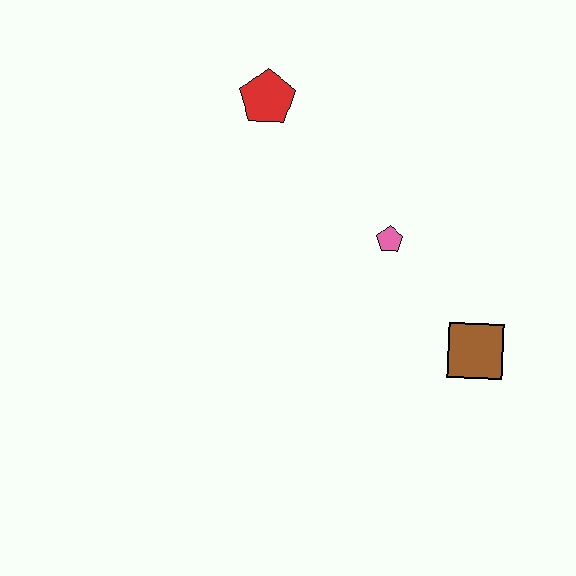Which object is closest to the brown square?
The pink pentagon is closest to the brown square.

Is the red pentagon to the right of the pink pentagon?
No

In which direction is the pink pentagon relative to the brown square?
The pink pentagon is above the brown square.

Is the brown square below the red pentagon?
Yes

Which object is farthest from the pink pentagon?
The red pentagon is farthest from the pink pentagon.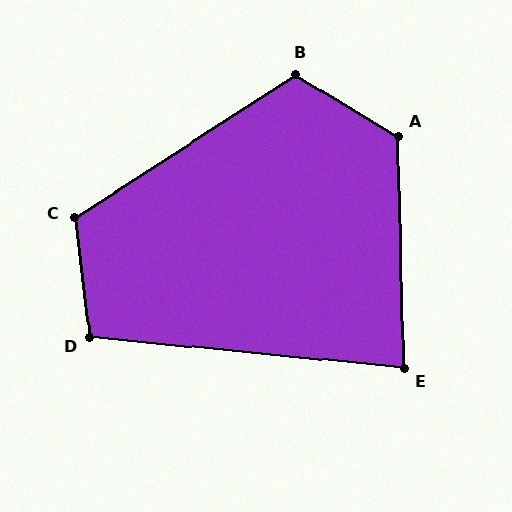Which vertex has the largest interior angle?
A, at approximately 122 degrees.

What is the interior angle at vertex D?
Approximately 103 degrees (obtuse).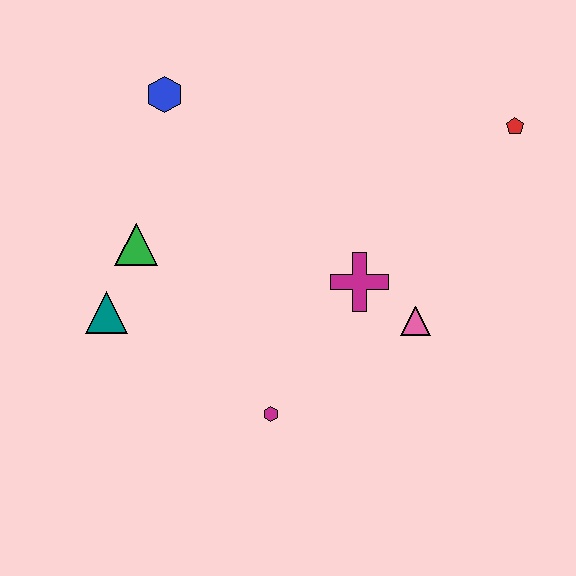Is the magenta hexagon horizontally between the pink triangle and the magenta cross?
No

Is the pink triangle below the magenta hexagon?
No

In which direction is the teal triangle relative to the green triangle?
The teal triangle is below the green triangle.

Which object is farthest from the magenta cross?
The blue hexagon is farthest from the magenta cross.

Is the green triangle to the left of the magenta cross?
Yes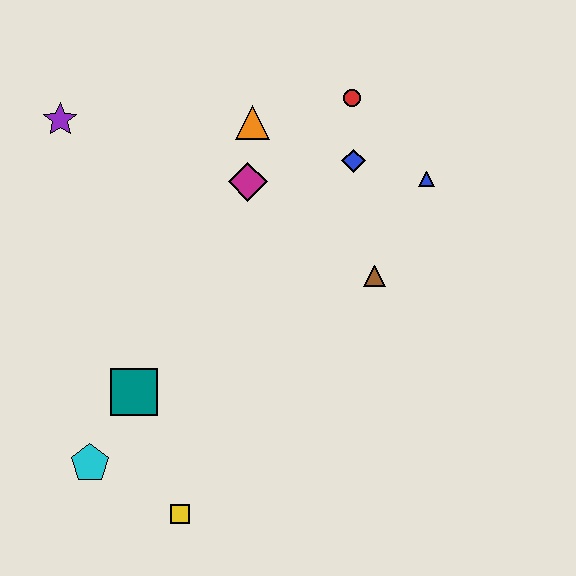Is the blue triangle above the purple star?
No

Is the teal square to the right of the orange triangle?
No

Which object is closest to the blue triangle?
The blue diamond is closest to the blue triangle.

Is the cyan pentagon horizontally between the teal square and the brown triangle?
No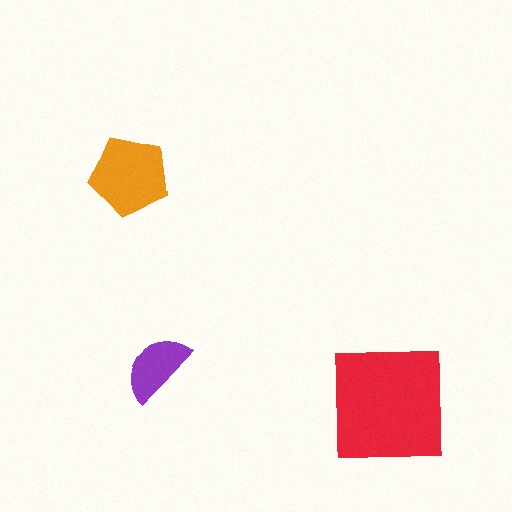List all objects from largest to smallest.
The red square, the orange pentagon, the purple semicircle.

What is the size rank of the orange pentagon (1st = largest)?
2nd.